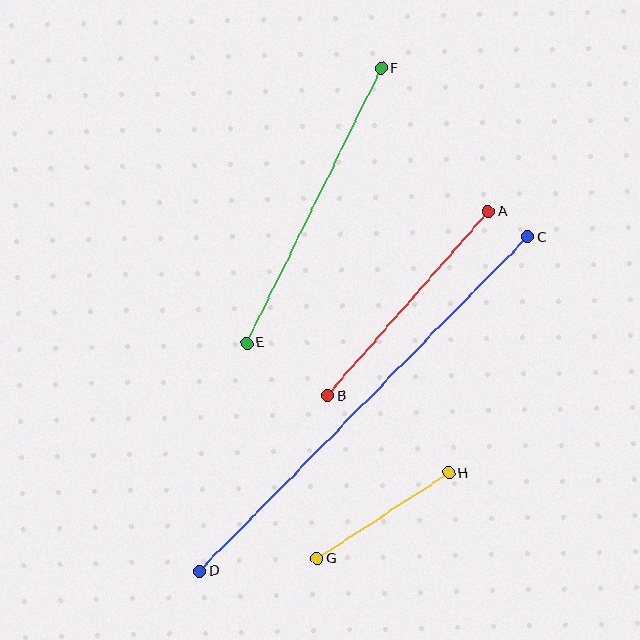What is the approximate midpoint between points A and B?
The midpoint is at approximately (408, 304) pixels.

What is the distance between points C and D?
The distance is approximately 468 pixels.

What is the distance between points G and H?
The distance is approximately 157 pixels.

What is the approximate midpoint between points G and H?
The midpoint is at approximately (383, 516) pixels.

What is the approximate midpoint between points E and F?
The midpoint is at approximately (314, 206) pixels.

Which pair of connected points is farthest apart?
Points C and D are farthest apart.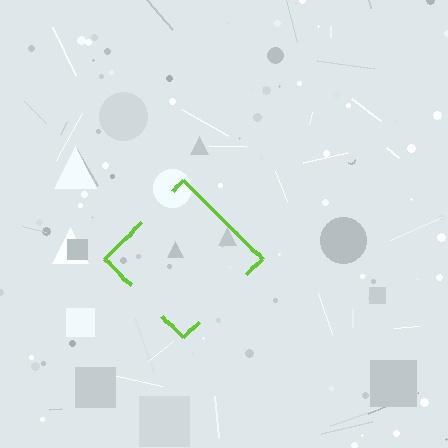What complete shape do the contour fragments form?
The contour fragments form a diamond.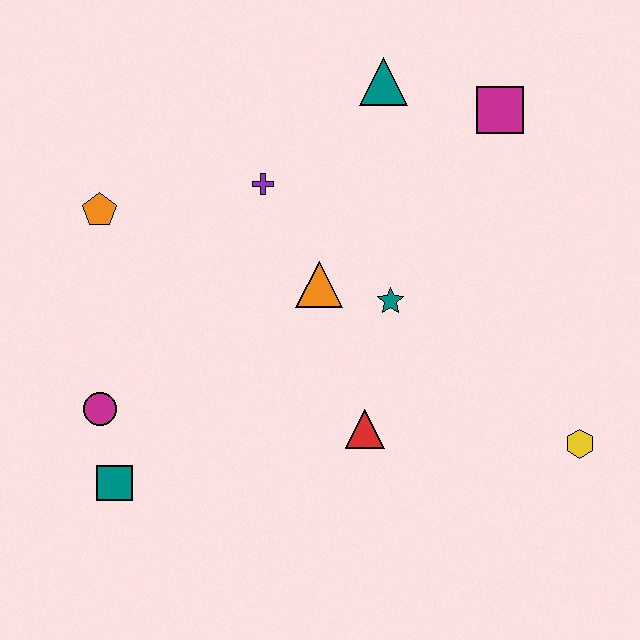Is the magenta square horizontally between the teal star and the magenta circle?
No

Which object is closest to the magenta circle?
The teal square is closest to the magenta circle.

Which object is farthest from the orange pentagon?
The yellow hexagon is farthest from the orange pentagon.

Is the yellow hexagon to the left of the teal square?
No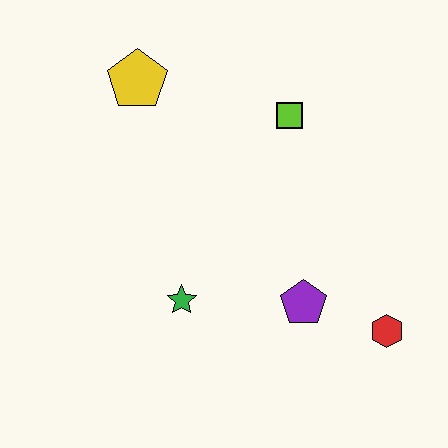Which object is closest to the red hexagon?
The purple pentagon is closest to the red hexagon.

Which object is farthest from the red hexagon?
The yellow pentagon is farthest from the red hexagon.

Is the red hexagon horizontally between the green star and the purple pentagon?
No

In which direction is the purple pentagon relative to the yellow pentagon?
The purple pentagon is below the yellow pentagon.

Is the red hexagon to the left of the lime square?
No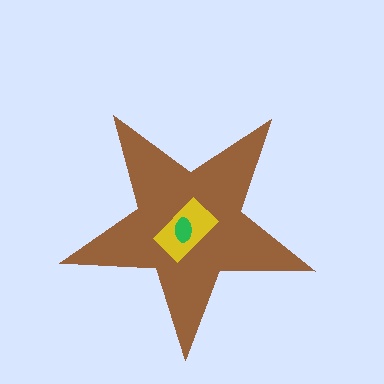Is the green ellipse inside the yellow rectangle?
Yes.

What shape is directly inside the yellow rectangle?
The green ellipse.